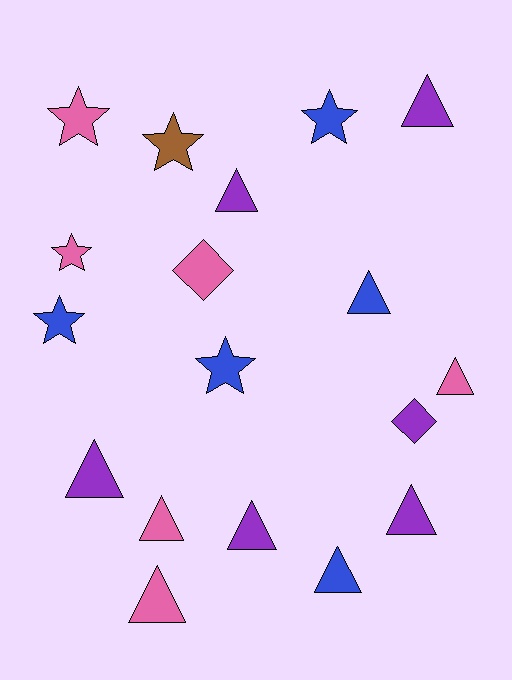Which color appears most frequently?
Purple, with 6 objects.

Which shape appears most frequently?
Triangle, with 10 objects.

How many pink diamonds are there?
There is 1 pink diamond.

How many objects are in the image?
There are 18 objects.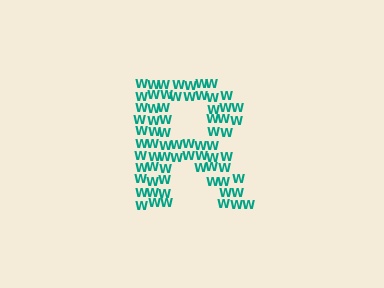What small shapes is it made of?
It is made of small letter W's.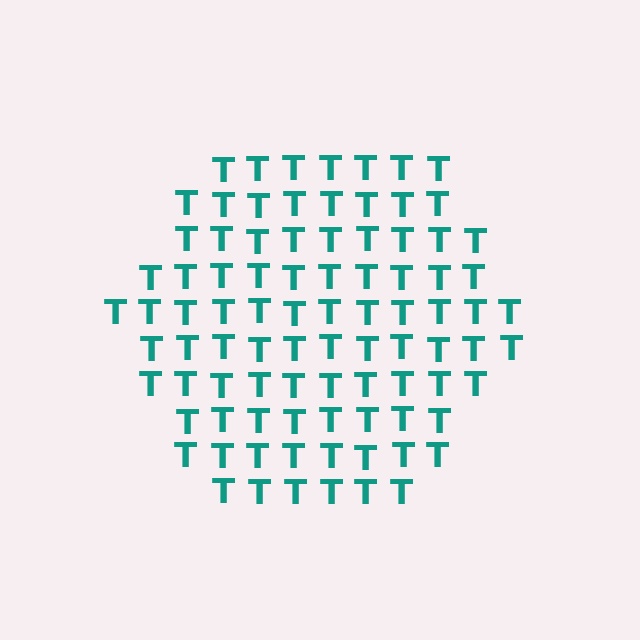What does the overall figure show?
The overall figure shows a hexagon.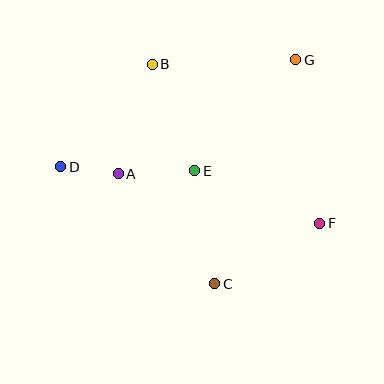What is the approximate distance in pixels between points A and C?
The distance between A and C is approximately 147 pixels.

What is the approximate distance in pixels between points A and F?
The distance between A and F is approximately 208 pixels.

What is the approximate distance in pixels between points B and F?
The distance between B and F is approximately 231 pixels.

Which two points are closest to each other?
Points A and D are closest to each other.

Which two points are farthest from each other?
Points D and F are farthest from each other.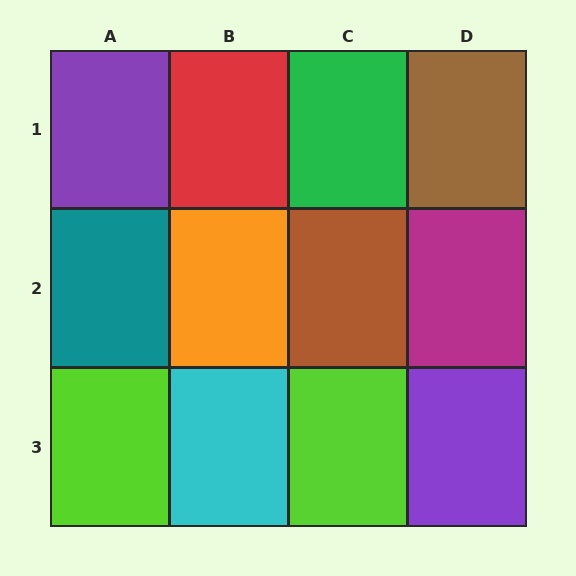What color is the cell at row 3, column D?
Purple.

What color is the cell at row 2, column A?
Teal.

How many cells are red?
1 cell is red.